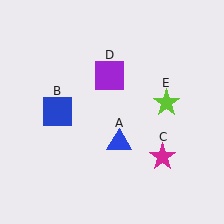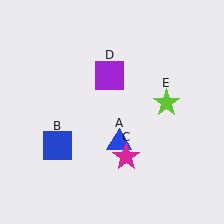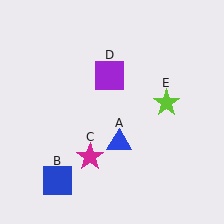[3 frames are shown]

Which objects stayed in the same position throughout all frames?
Blue triangle (object A) and purple square (object D) and lime star (object E) remained stationary.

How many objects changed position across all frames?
2 objects changed position: blue square (object B), magenta star (object C).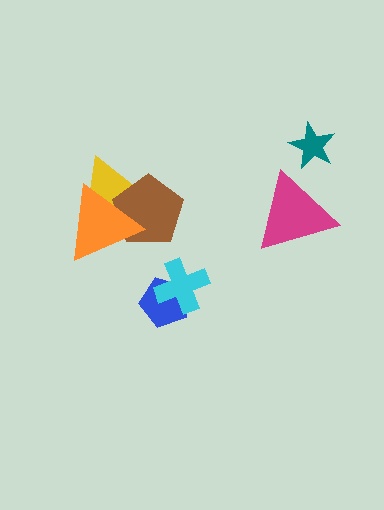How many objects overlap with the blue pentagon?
1 object overlaps with the blue pentagon.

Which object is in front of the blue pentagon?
The cyan cross is in front of the blue pentagon.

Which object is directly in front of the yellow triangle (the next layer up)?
The brown pentagon is directly in front of the yellow triangle.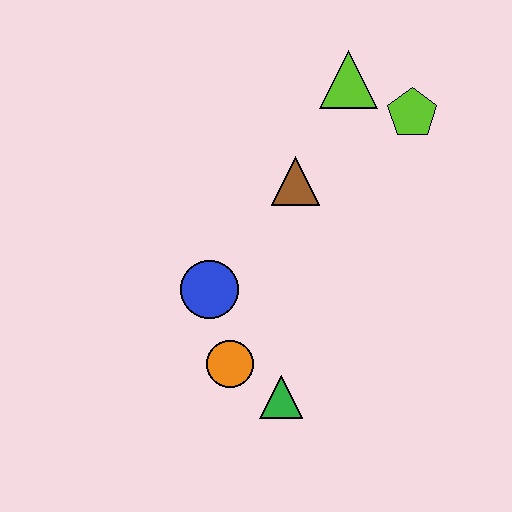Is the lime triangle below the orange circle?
No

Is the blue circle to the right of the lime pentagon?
No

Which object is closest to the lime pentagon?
The lime triangle is closest to the lime pentagon.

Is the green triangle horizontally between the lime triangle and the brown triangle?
No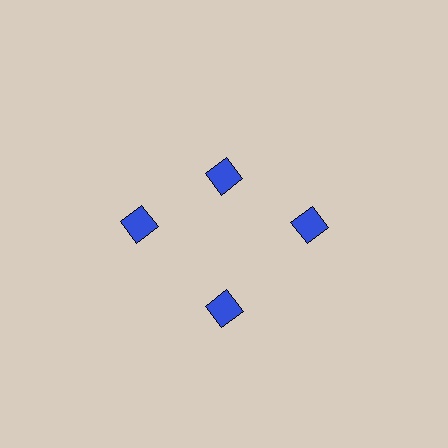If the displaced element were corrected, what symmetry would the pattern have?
It would have 4-fold rotational symmetry — the pattern would map onto itself every 90 degrees.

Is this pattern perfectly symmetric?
No. The 4 blue diamonds are arranged in a ring, but one element near the 12 o'clock position is pulled inward toward the center, breaking the 4-fold rotational symmetry.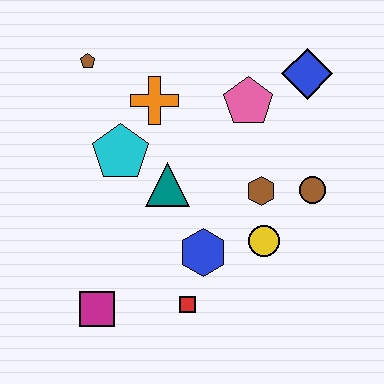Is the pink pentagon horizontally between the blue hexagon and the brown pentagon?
No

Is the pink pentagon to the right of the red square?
Yes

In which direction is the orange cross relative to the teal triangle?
The orange cross is above the teal triangle.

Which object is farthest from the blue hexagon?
The brown pentagon is farthest from the blue hexagon.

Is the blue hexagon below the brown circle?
Yes